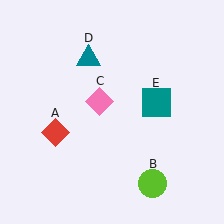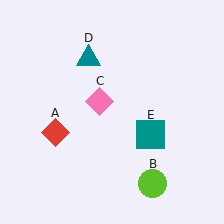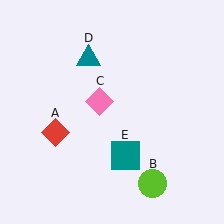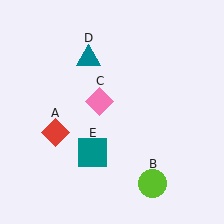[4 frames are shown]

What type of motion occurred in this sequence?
The teal square (object E) rotated clockwise around the center of the scene.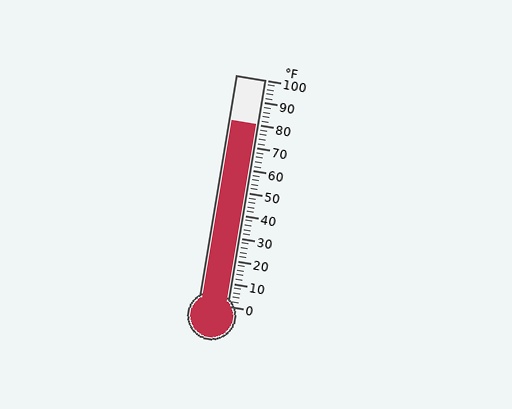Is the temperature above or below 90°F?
The temperature is below 90°F.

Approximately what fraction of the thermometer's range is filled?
The thermometer is filled to approximately 80% of its range.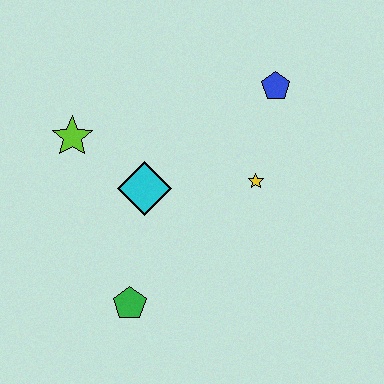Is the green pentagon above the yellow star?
No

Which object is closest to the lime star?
The cyan diamond is closest to the lime star.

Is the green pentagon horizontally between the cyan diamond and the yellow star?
No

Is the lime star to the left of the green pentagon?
Yes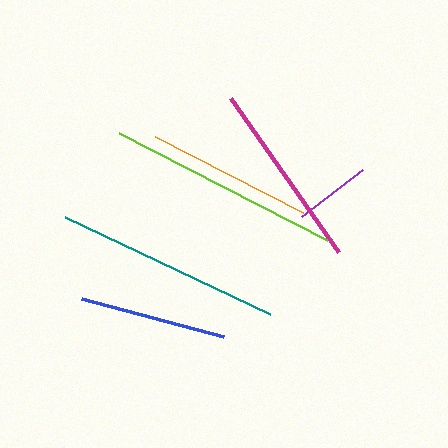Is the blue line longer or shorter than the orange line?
The orange line is longer than the blue line.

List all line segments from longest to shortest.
From longest to shortest: lime, teal, magenta, orange, blue, purple.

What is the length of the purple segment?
The purple segment is approximately 77 pixels long.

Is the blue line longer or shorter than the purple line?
The blue line is longer than the purple line.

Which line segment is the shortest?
The purple line is the shortest at approximately 77 pixels.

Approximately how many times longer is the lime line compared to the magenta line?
The lime line is approximately 1.2 times the length of the magenta line.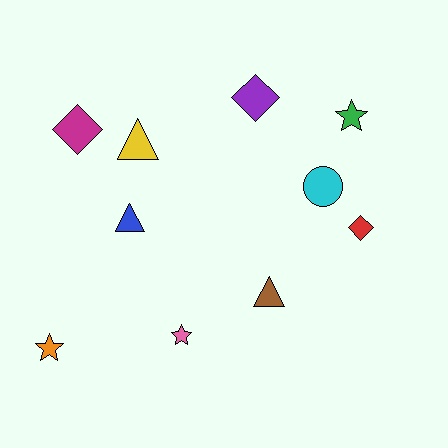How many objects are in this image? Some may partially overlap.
There are 10 objects.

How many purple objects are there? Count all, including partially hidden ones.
There is 1 purple object.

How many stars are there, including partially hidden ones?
There are 3 stars.